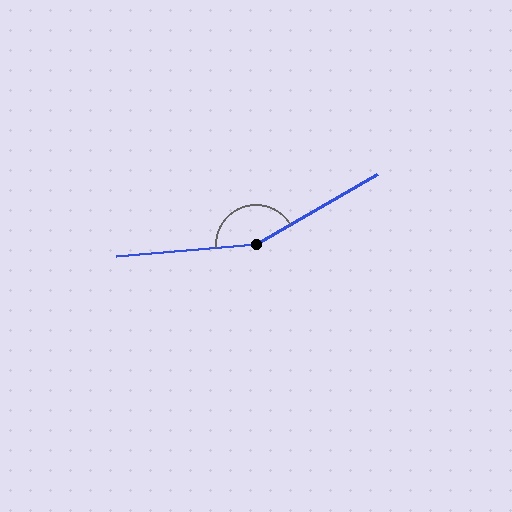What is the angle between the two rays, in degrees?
Approximately 155 degrees.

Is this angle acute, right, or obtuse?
It is obtuse.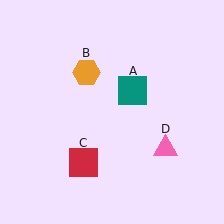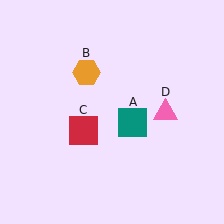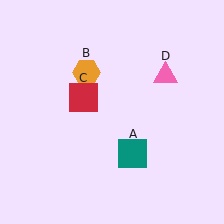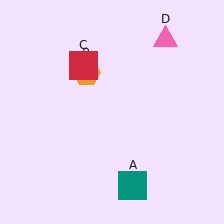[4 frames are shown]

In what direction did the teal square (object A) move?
The teal square (object A) moved down.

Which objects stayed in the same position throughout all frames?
Orange hexagon (object B) remained stationary.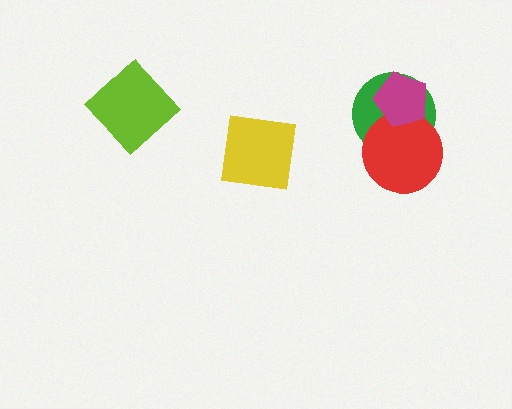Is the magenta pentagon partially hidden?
No, no other shape covers it.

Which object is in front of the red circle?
The magenta pentagon is in front of the red circle.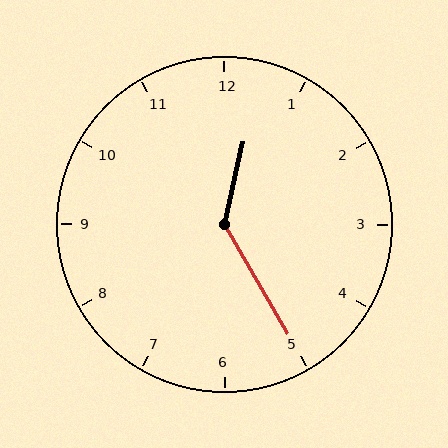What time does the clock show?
12:25.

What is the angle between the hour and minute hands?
Approximately 138 degrees.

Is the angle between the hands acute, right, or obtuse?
It is obtuse.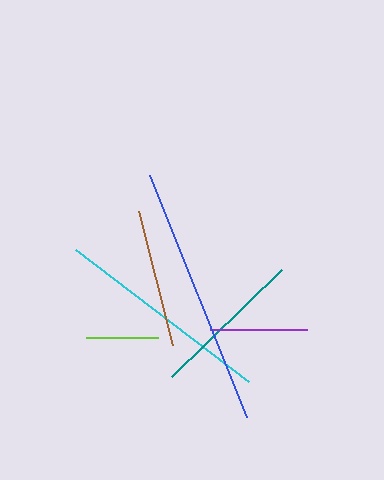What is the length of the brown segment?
The brown segment is approximately 139 pixels long.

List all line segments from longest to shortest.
From longest to shortest: blue, cyan, teal, brown, purple, lime.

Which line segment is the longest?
The blue line is the longest at approximately 261 pixels.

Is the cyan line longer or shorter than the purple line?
The cyan line is longer than the purple line.